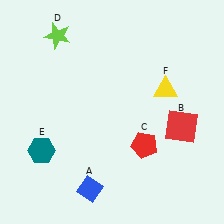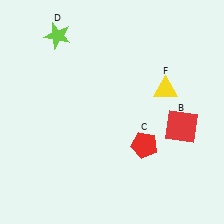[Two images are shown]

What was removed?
The blue diamond (A), the teal hexagon (E) were removed in Image 2.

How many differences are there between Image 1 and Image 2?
There are 2 differences between the two images.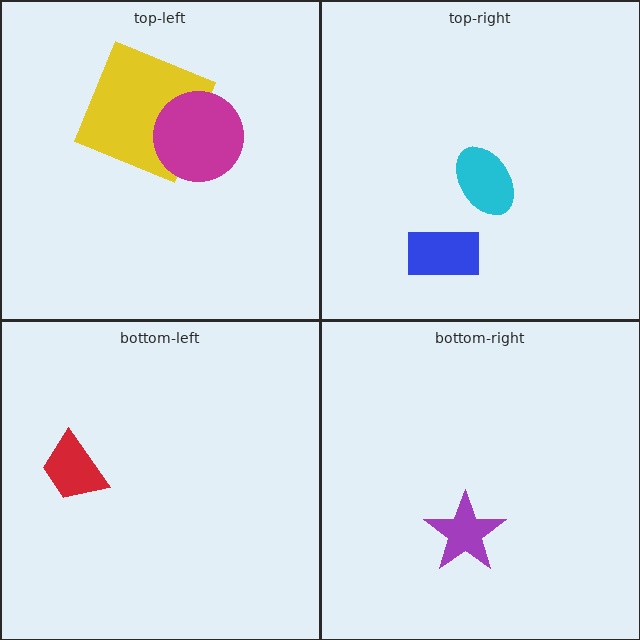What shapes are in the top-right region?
The blue rectangle, the cyan ellipse.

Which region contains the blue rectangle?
The top-right region.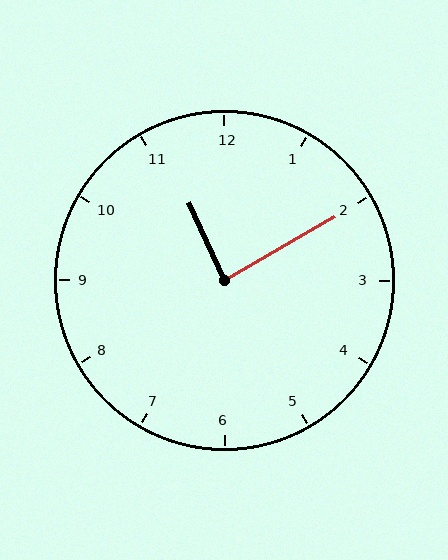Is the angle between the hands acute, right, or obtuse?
It is right.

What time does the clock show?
11:10.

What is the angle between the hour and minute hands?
Approximately 85 degrees.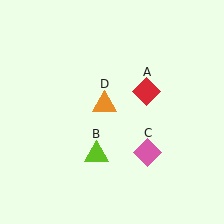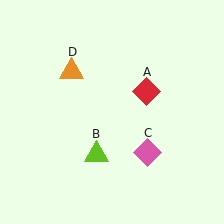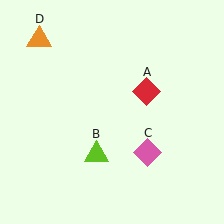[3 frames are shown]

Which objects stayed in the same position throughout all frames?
Red diamond (object A) and lime triangle (object B) and pink diamond (object C) remained stationary.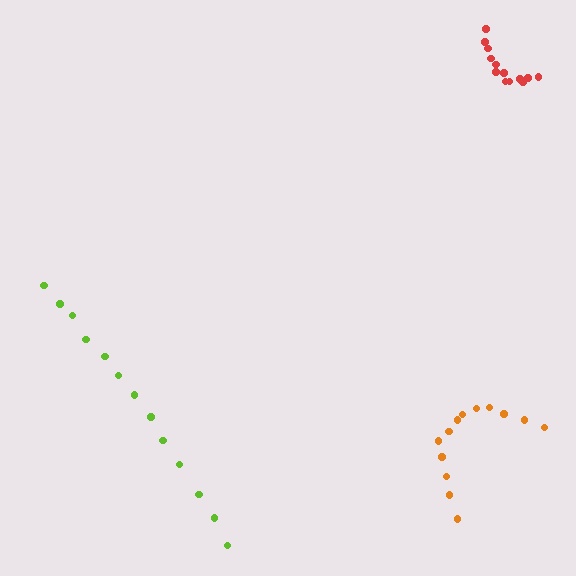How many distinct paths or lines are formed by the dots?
There are 3 distinct paths.